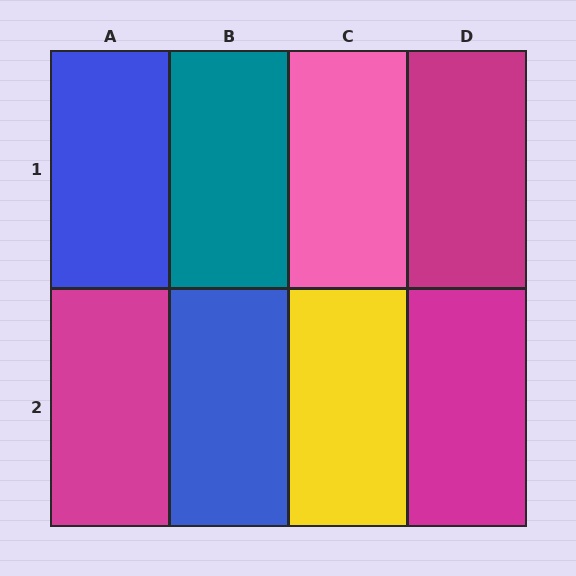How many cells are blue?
2 cells are blue.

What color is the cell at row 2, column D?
Magenta.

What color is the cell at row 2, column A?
Magenta.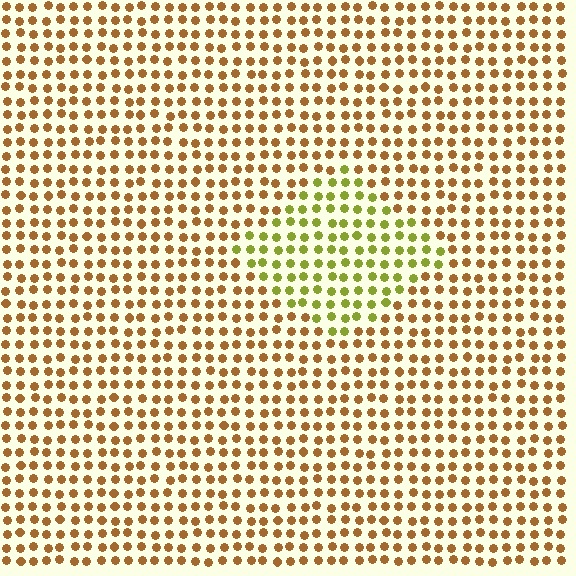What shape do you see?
I see a diamond.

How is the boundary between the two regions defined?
The boundary is defined purely by a slight shift in hue (about 45 degrees). Spacing, size, and orientation are identical on both sides.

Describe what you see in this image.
The image is filled with small brown elements in a uniform arrangement. A diamond-shaped region is visible where the elements are tinted to a slightly different hue, forming a subtle color boundary.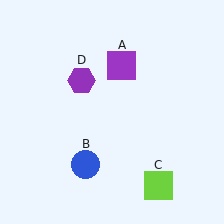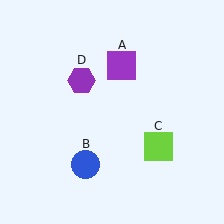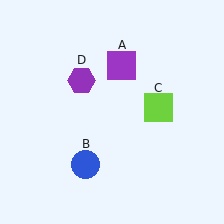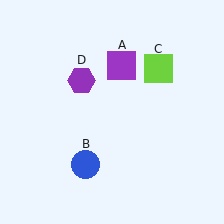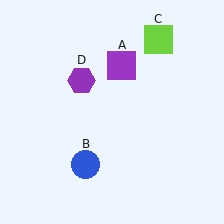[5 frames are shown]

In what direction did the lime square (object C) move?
The lime square (object C) moved up.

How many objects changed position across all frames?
1 object changed position: lime square (object C).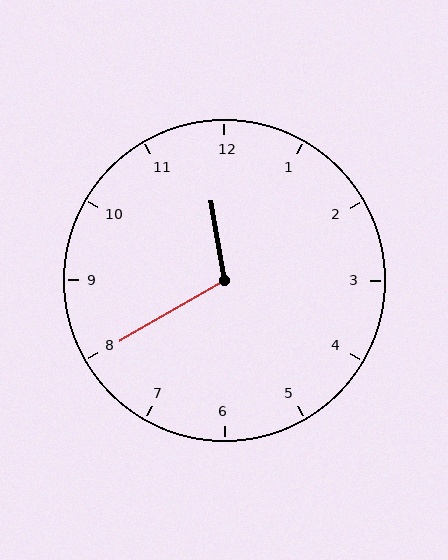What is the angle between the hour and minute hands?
Approximately 110 degrees.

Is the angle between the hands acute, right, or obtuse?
It is obtuse.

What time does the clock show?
11:40.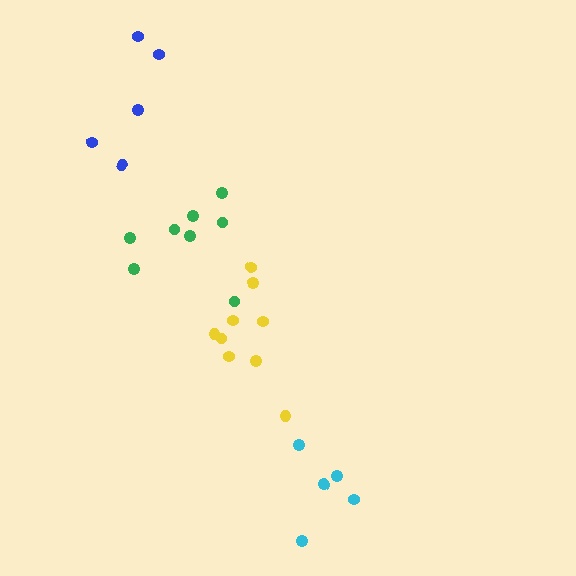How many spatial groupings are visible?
There are 4 spatial groupings.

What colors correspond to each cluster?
The clusters are colored: cyan, green, yellow, blue.